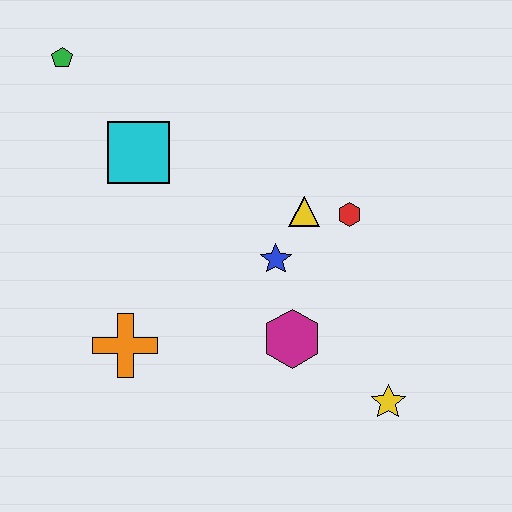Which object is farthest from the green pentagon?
The yellow star is farthest from the green pentagon.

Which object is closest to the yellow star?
The magenta hexagon is closest to the yellow star.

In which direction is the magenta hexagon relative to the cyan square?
The magenta hexagon is below the cyan square.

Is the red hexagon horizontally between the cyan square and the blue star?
No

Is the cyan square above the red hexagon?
Yes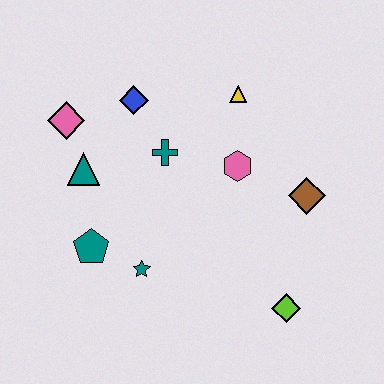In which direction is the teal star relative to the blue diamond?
The teal star is below the blue diamond.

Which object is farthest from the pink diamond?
The lime diamond is farthest from the pink diamond.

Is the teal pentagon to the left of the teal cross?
Yes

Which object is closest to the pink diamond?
The teal triangle is closest to the pink diamond.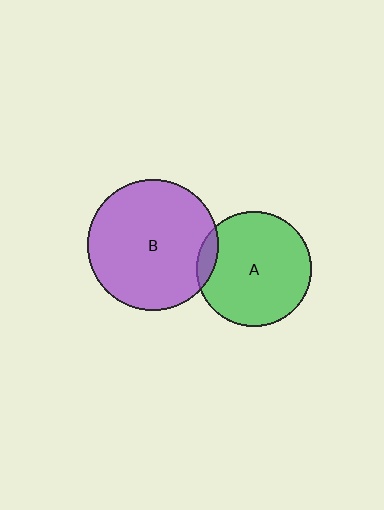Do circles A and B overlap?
Yes.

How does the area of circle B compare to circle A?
Approximately 1.3 times.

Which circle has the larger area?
Circle B (purple).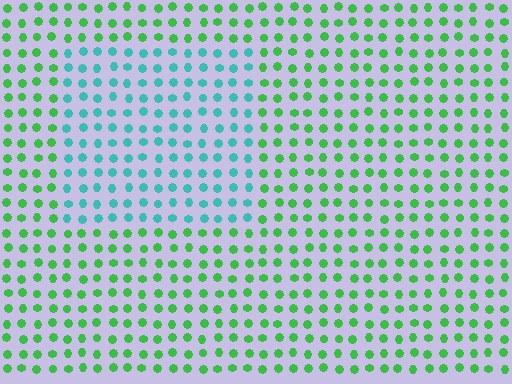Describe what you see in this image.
The image is filled with small green elements in a uniform arrangement. A rectangle-shaped region is visible where the elements are tinted to a slightly different hue, forming a subtle color boundary.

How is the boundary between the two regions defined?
The boundary is defined purely by a slight shift in hue (about 51 degrees). Spacing, size, and orientation are identical on both sides.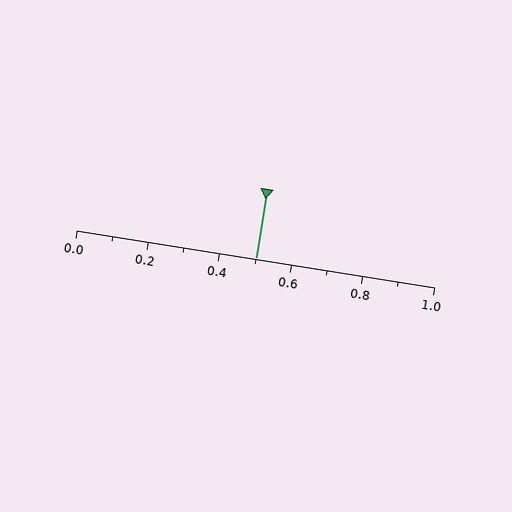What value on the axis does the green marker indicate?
The marker indicates approximately 0.5.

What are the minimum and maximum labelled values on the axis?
The axis runs from 0.0 to 1.0.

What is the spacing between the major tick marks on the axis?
The major ticks are spaced 0.2 apart.